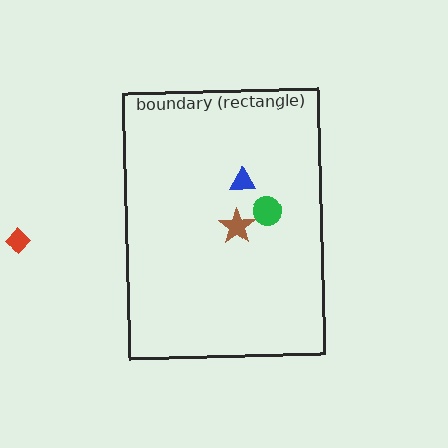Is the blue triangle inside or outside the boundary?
Inside.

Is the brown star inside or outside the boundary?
Inside.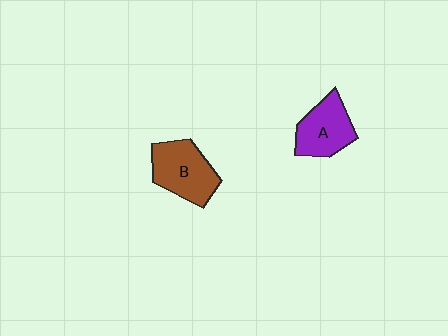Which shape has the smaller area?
Shape A (purple).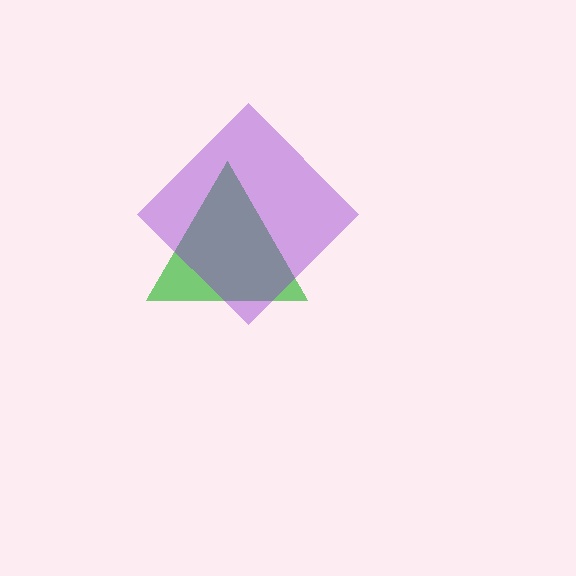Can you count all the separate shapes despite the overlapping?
Yes, there are 2 separate shapes.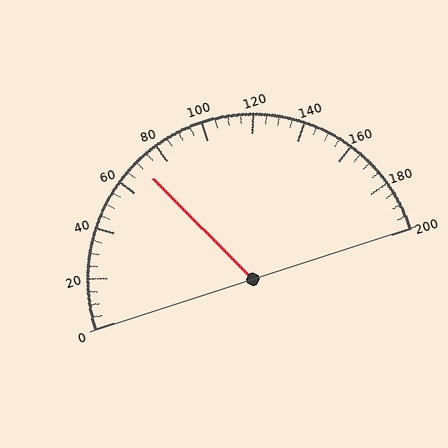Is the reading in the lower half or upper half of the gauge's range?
The reading is in the lower half of the range (0 to 200).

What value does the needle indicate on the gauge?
The needle indicates approximately 70.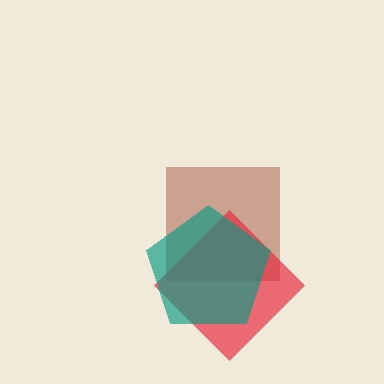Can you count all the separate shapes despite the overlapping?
Yes, there are 3 separate shapes.